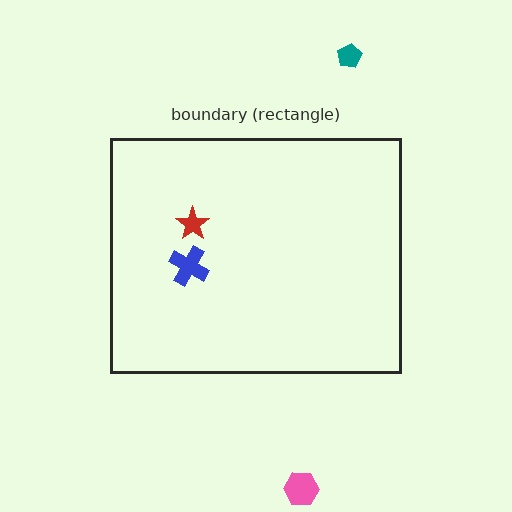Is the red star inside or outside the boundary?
Inside.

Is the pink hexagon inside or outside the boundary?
Outside.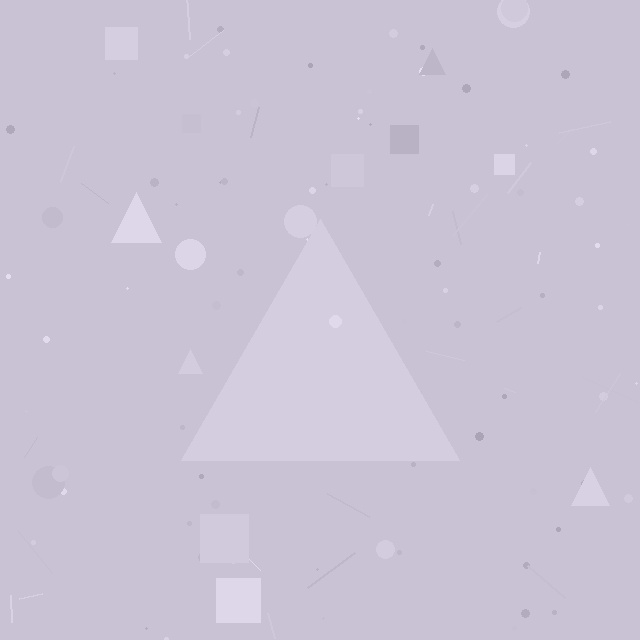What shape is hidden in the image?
A triangle is hidden in the image.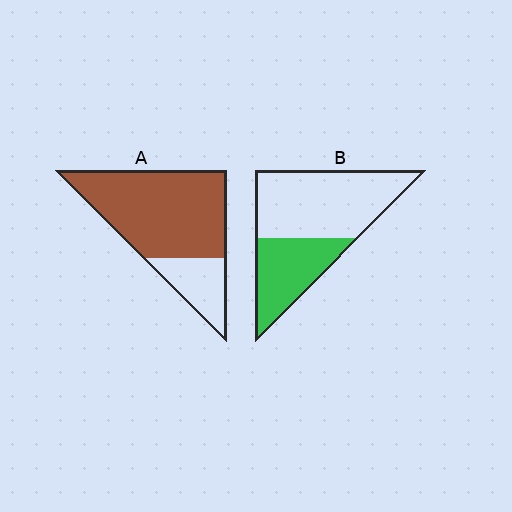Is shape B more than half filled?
No.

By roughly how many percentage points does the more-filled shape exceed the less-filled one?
By roughly 40 percentage points (A over B).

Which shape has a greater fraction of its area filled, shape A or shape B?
Shape A.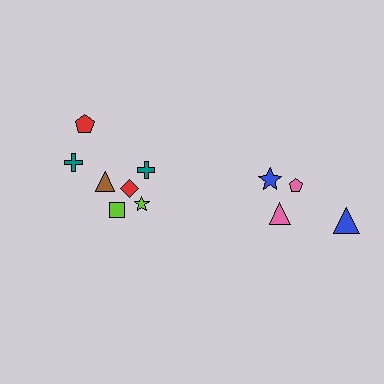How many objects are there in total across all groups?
There are 11 objects.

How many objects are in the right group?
There are 4 objects.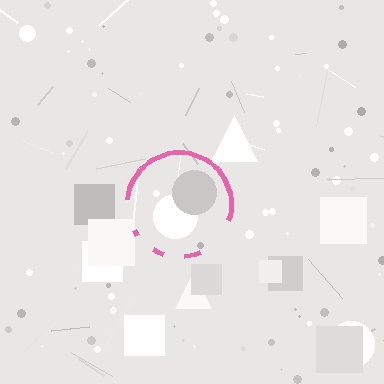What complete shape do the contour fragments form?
The contour fragments form a circle.